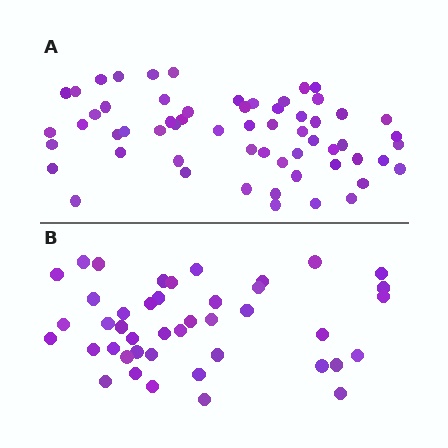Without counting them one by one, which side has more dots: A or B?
Region A (the top region) has more dots.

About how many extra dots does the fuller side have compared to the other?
Region A has approximately 15 more dots than region B.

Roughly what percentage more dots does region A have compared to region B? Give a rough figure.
About 40% more.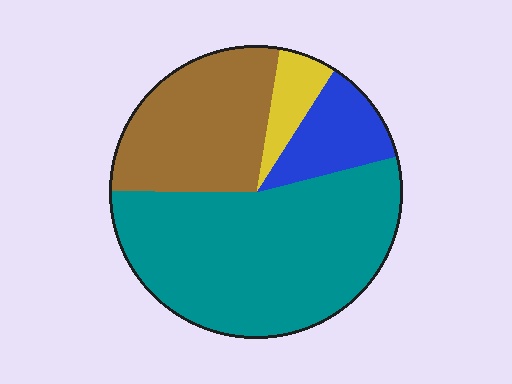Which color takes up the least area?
Yellow, at roughly 5%.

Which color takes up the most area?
Teal, at roughly 55%.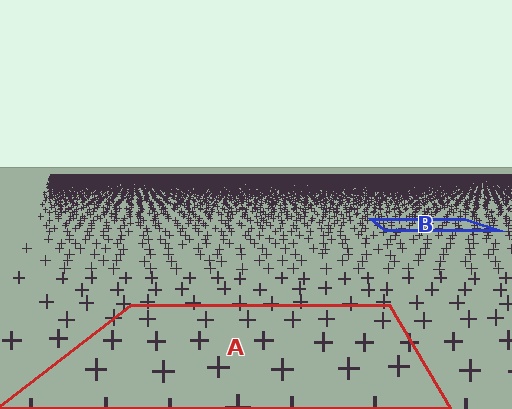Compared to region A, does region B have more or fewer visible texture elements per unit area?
Region B has more texture elements per unit area — they are packed more densely because it is farther away.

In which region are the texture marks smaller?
The texture marks are smaller in region B, because it is farther away.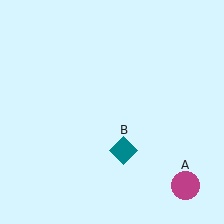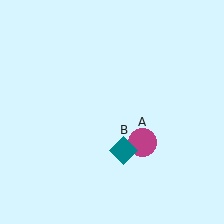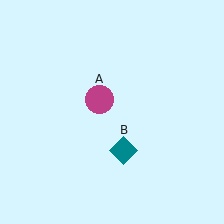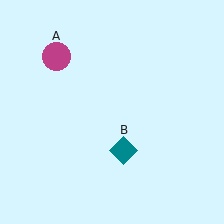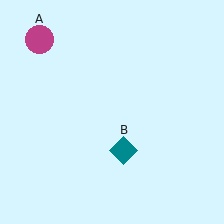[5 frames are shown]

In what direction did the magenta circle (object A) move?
The magenta circle (object A) moved up and to the left.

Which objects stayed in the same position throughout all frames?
Teal diamond (object B) remained stationary.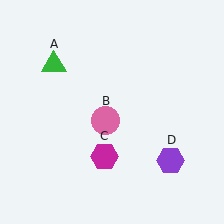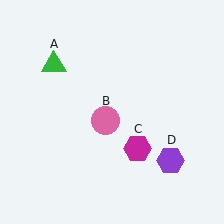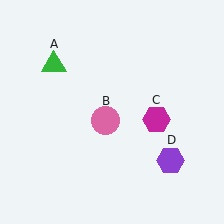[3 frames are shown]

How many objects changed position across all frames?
1 object changed position: magenta hexagon (object C).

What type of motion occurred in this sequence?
The magenta hexagon (object C) rotated counterclockwise around the center of the scene.